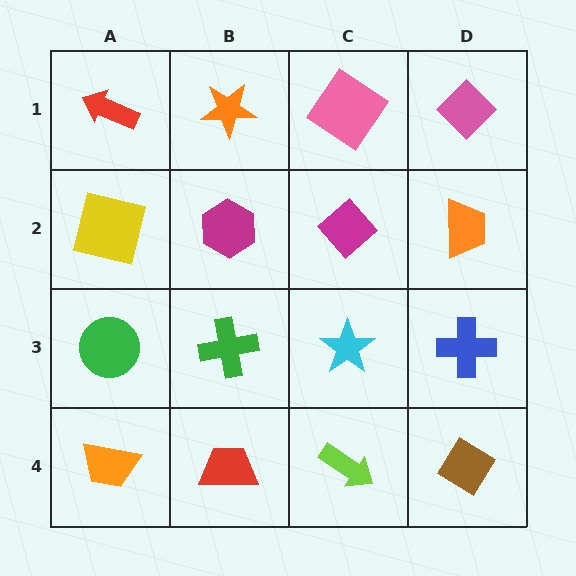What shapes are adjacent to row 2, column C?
A pink diamond (row 1, column C), a cyan star (row 3, column C), a magenta hexagon (row 2, column B), an orange trapezoid (row 2, column D).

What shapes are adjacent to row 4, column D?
A blue cross (row 3, column D), a lime arrow (row 4, column C).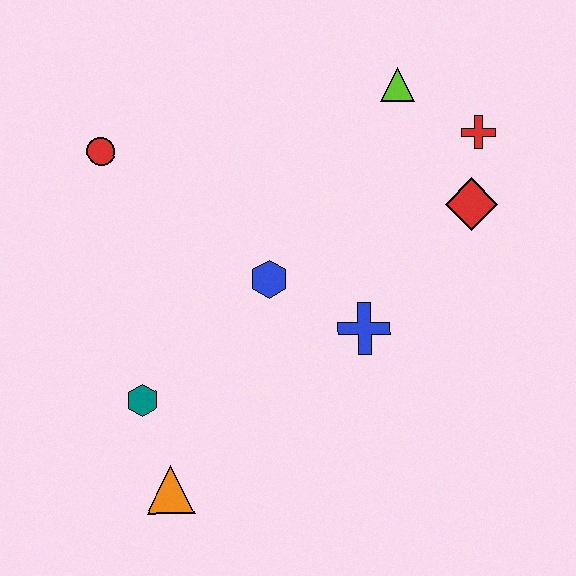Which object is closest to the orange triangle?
The teal hexagon is closest to the orange triangle.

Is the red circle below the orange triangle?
No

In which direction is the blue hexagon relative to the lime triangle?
The blue hexagon is below the lime triangle.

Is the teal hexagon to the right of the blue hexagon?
No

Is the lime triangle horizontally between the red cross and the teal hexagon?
Yes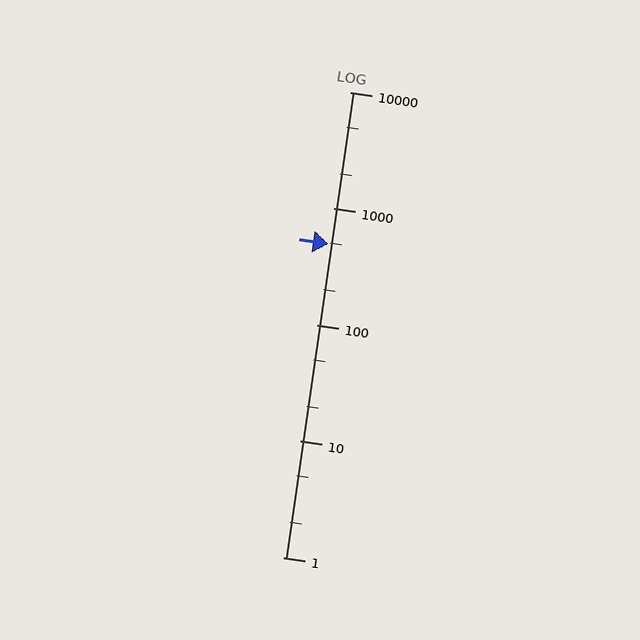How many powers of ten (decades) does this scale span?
The scale spans 4 decades, from 1 to 10000.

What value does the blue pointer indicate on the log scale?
The pointer indicates approximately 490.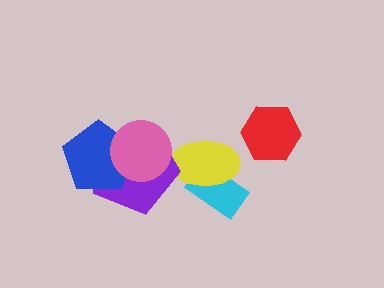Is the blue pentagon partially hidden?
Yes, it is partially covered by another shape.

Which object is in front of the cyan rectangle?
The yellow ellipse is in front of the cyan rectangle.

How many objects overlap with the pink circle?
2 objects overlap with the pink circle.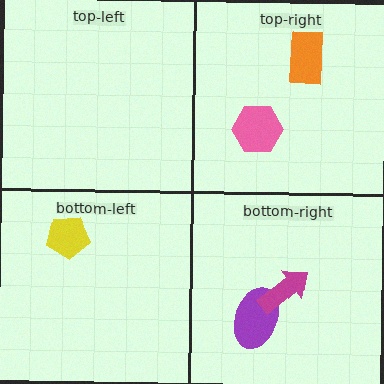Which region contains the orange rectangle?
The top-right region.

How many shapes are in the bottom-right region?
2.